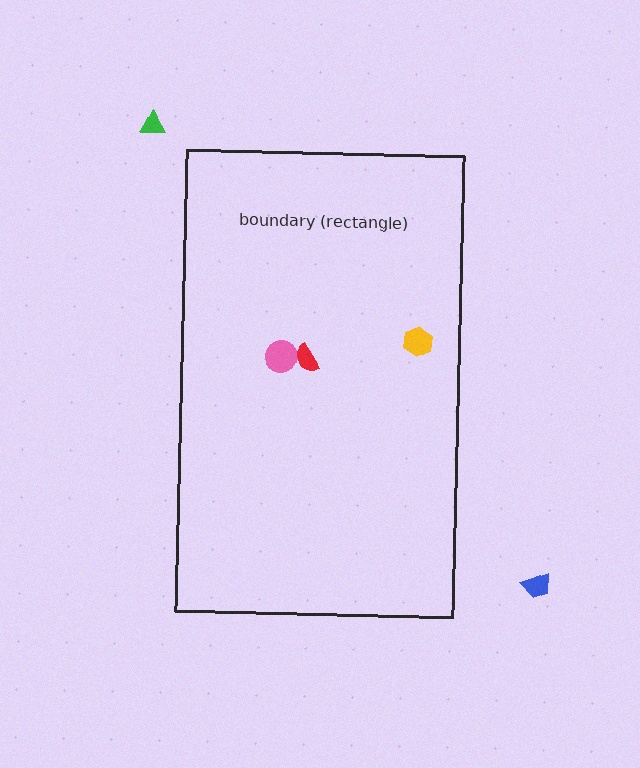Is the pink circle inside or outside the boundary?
Inside.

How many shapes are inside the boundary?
3 inside, 2 outside.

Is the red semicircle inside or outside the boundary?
Inside.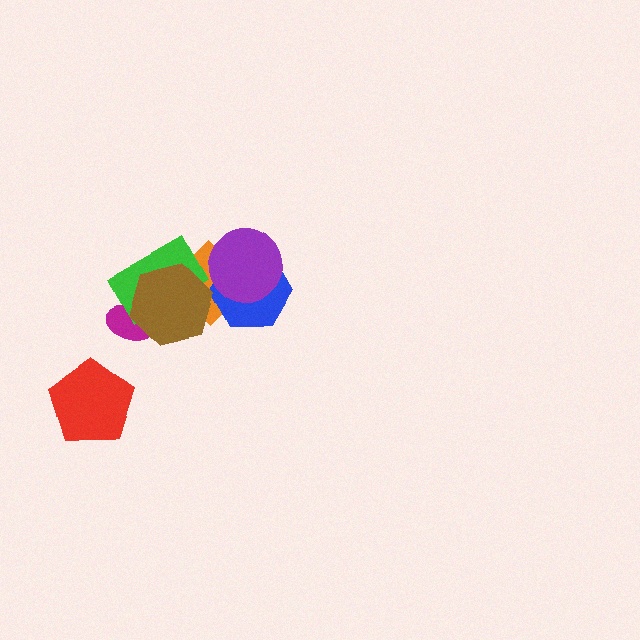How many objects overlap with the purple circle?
2 objects overlap with the purple circle.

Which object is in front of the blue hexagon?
The purple circle is in front of the blue hexagon.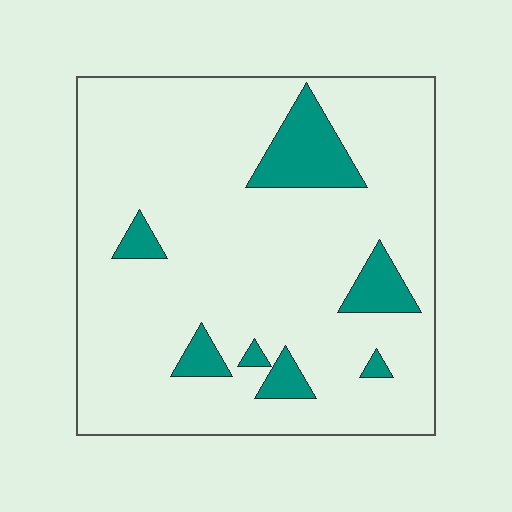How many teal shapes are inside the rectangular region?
7.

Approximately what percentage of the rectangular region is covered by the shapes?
Approximately 10%.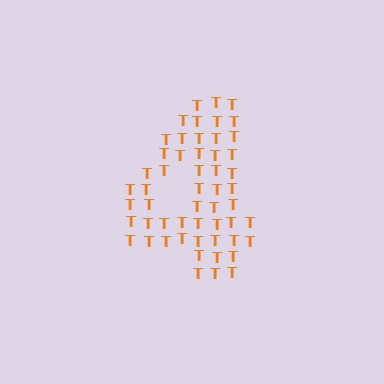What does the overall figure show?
The overall figure shows the digit 4.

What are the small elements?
The small elements are letter T's.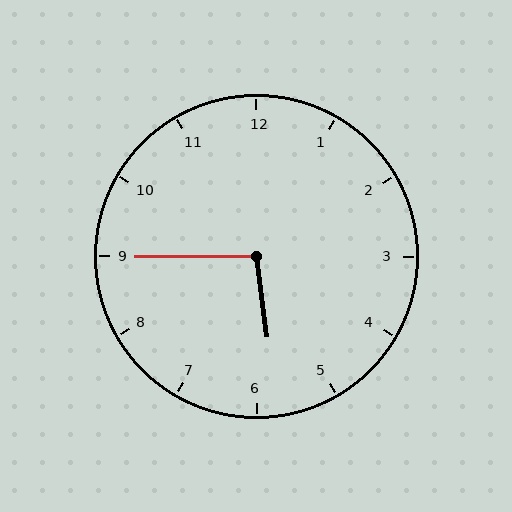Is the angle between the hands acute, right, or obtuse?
It is obtuse.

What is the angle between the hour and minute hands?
Approximately 98 degrees.